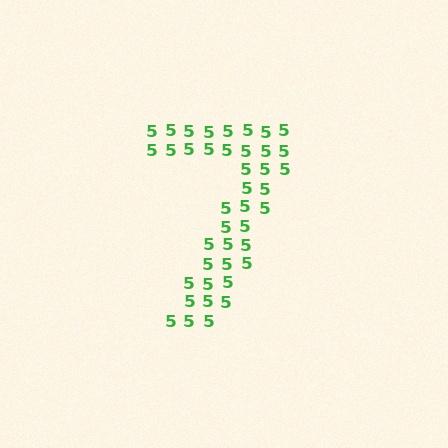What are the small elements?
The small elements are digit 5's.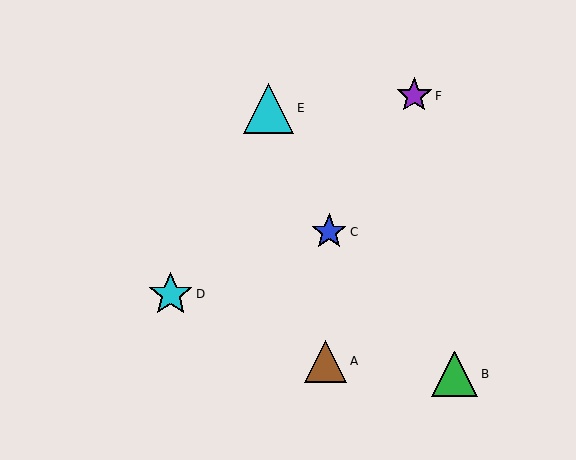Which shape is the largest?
The cyan triangle (labeled E) is the largest.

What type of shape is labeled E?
Shape E is a cyan triangle.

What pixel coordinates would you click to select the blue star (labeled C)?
Click at (329, 232) to select the blue star C.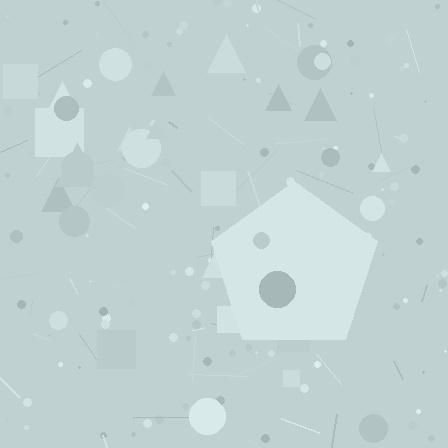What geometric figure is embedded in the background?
A pentagon is embedded in the background.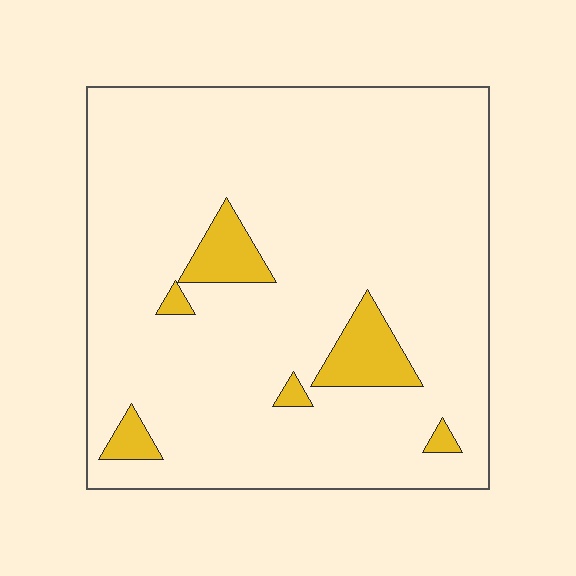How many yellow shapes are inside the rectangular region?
6.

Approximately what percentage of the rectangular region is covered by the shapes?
Approximately 10%.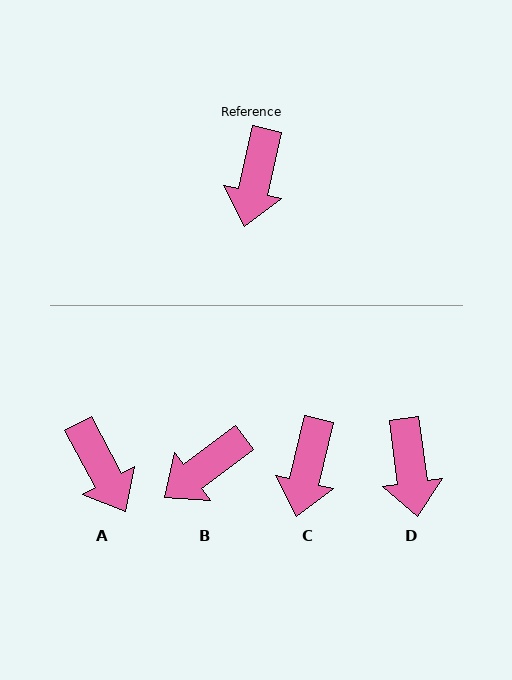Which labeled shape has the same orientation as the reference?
C.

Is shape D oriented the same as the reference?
No, it is off by about 21 degrees.